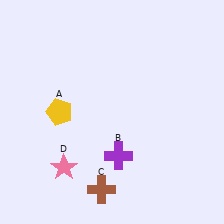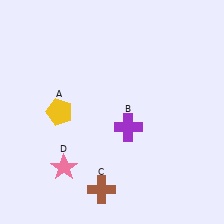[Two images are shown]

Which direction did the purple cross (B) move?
The purple cross (B) moved up.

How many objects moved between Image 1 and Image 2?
1 object moved between the two images.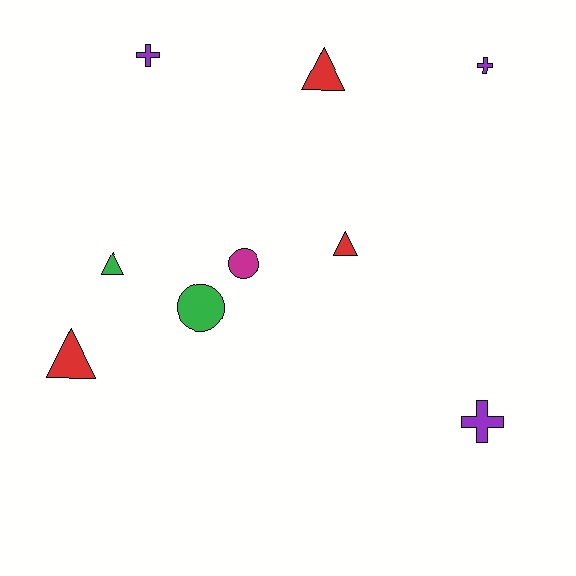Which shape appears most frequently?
Triangle, with 4 objects.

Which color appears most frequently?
Purple, with 3 objects.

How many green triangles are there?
There is 1 green triangle.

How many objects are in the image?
There are 9 objects.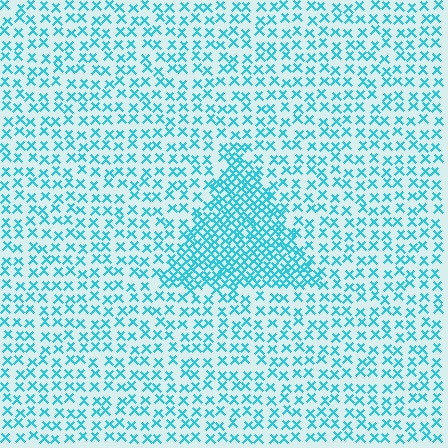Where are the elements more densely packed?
The elements are more densely packed inside the triangle boundary.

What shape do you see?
I see a triangle.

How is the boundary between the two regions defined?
The boundary is defined by a change in element density (approximately 2.2x ratio). All elements are the same color, size, and shape.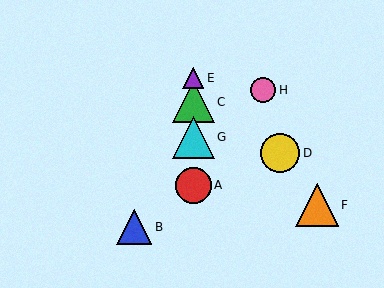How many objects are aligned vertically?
4 objects (A, C, E, G) are aligned vertically.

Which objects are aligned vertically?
Objects A, C, E, G are aligned vertically.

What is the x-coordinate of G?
Object G is at x≈193.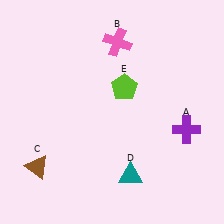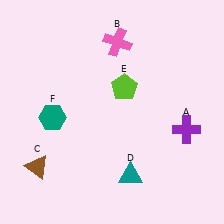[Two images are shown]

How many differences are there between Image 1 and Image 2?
There is 1 difference between the two images.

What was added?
A teal hexagon (F) was added in Image 2.